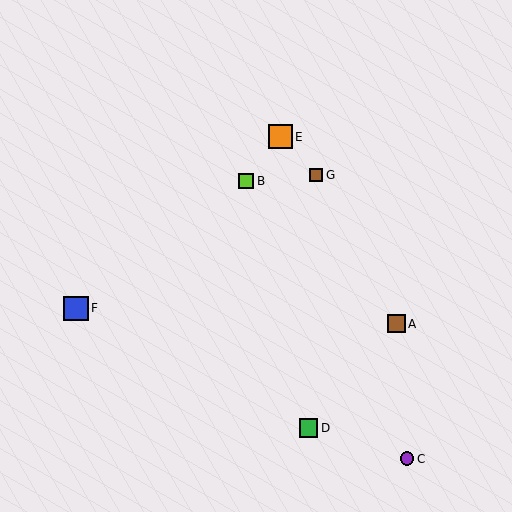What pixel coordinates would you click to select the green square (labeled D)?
Click at (309, 428) to select the green square D.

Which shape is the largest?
The blue square (labeled F) is the largest.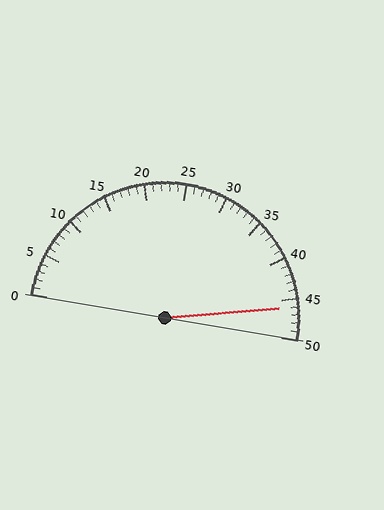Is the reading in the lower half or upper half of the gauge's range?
The reading is in the upper half of the range (0 to 50).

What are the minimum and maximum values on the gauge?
The gauge ranges from 0 to 50.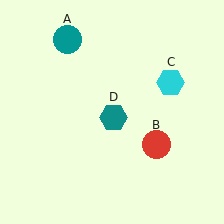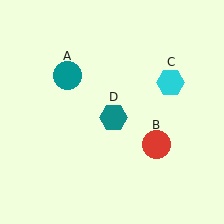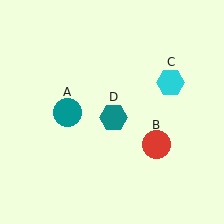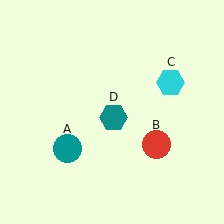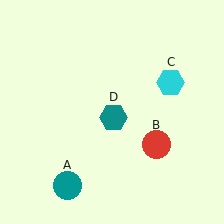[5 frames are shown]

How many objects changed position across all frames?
1 object changed position: teal circle (object A).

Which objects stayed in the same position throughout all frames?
Red circle (object B) and cyan hexagon (object C) and teal hexagon (object D) remained stationary.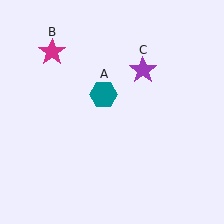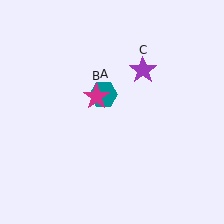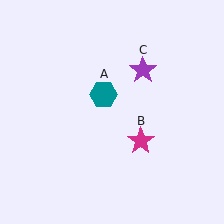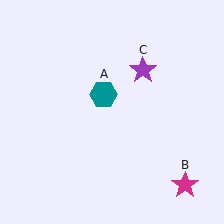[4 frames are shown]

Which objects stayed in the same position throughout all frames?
Teal hexagon (object A) and purple star (object C) remained stationary.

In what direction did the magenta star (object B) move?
The magenta star (object B) moved down and to the right.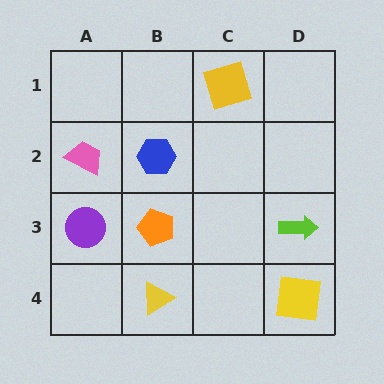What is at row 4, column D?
A yellow square.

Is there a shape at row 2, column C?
No, that cell is empty.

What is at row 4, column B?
A yellow triangle.